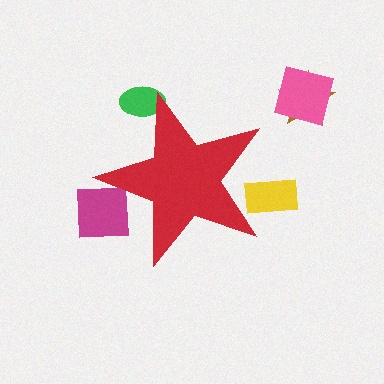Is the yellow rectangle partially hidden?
Yes, the yellow rectangle is partially hidden behind the red star.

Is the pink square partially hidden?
No, the pink square is fully visible.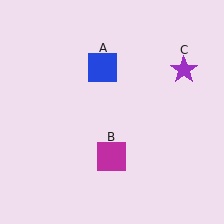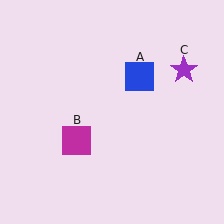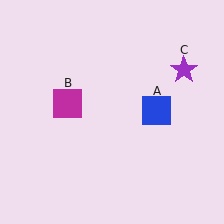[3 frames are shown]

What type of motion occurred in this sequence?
The blue square (object A), magenta square (object B) rotated clockwise around the center of the scene.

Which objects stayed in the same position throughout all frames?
Purple star (object C) remained stationary.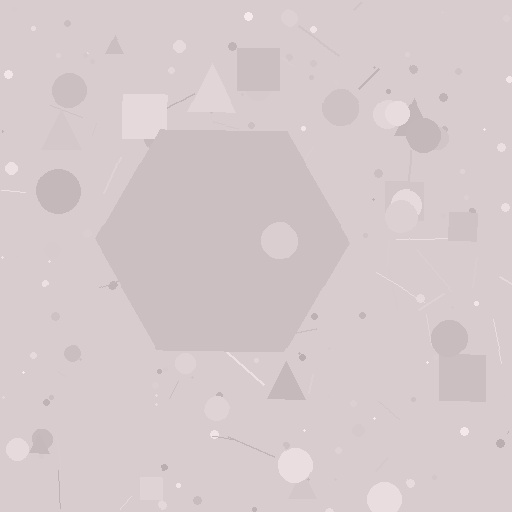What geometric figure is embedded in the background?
A hexagon is embedded in the background.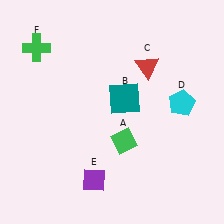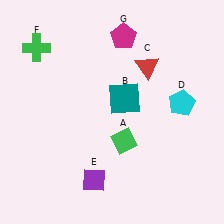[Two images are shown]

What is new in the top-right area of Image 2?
A magenta pentagon (G) was added in the top-right area of Image 2.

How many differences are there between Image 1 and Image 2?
There is 1 difference between the two images.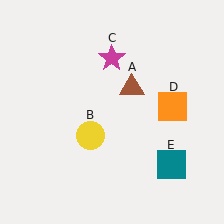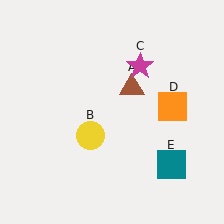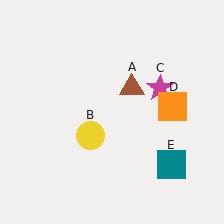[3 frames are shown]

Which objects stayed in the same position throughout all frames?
Brown triangle (object A) and yellow circle (object B) and orange square (object D) and teal square (object E) remained stationary.